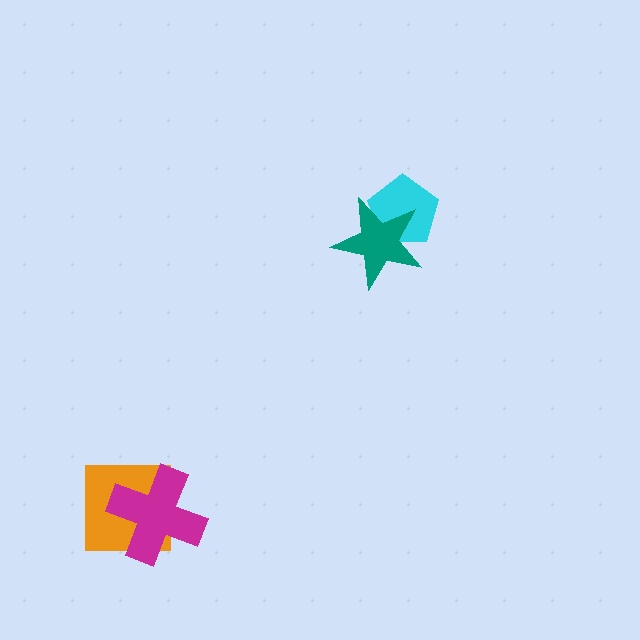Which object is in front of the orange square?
The magenta cross is in front of the orange square.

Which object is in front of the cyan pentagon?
The teal star is in front of the cyan pentagon.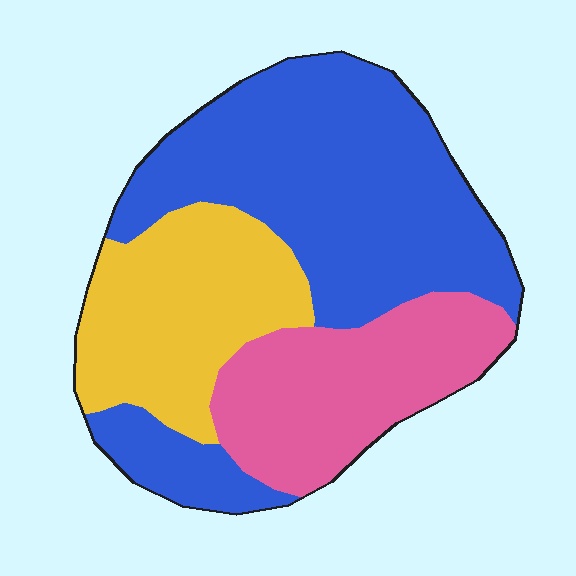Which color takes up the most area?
Blue, at roughly 50%.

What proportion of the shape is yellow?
Yellow takes up about one quarter (1/4) of the shape.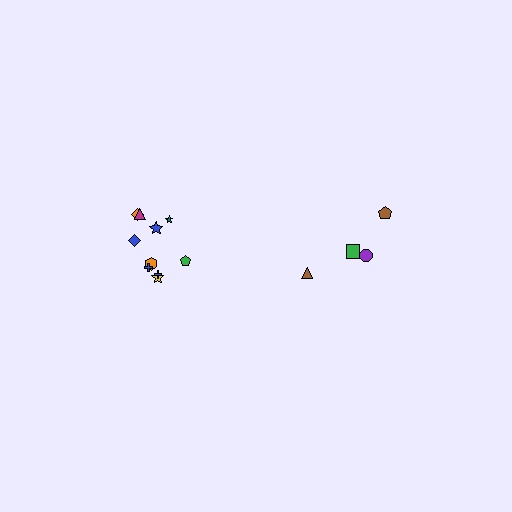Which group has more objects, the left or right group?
The left group.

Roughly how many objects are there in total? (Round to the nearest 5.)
Roughly 15 objects in total.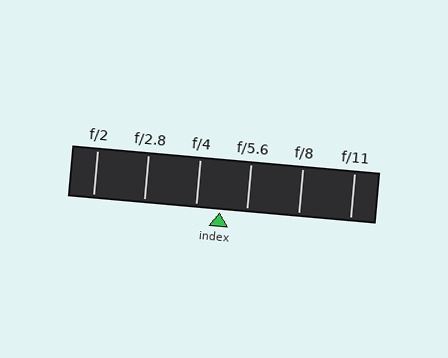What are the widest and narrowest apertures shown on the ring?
The widest aperture shown is f/2 and the narrowest is f/11.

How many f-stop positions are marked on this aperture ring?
There are 6 f-stop positions marked.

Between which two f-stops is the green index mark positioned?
The index mark is between f/4 and f/5.6.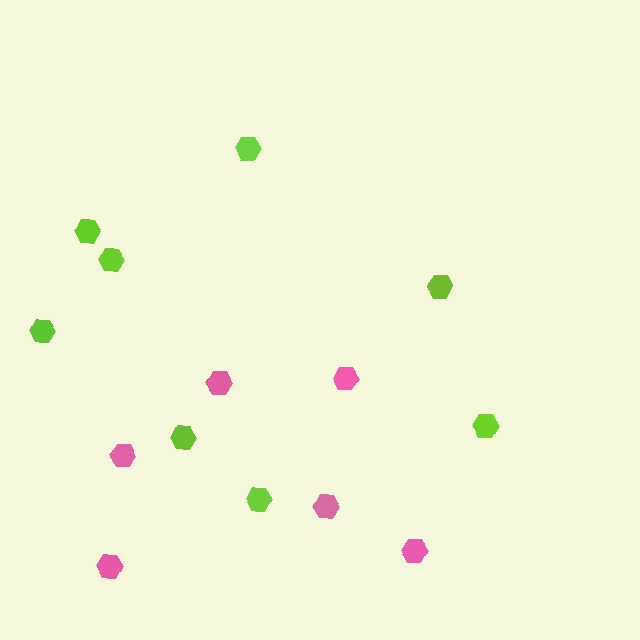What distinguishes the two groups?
There are 2 groups: one group of pink hexagons (6) and one group of lime hexagons (8).